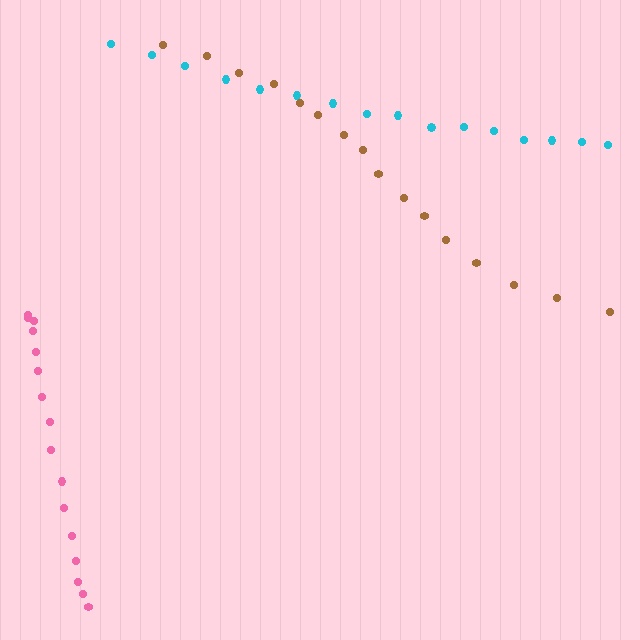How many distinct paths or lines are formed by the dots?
There are 3 distinct paths.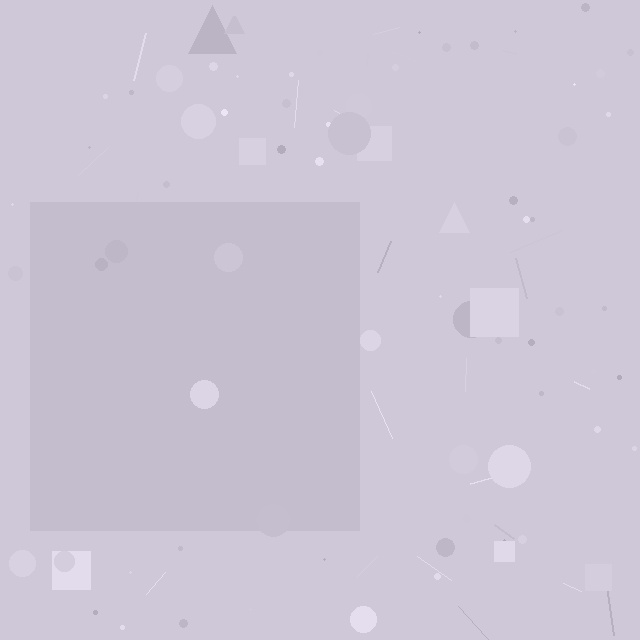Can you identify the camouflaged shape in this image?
The camouflaged shape is a square.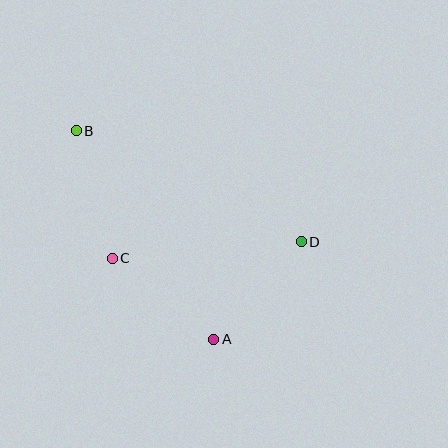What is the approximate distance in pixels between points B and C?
The distance between B and C is approximately 132 pixels.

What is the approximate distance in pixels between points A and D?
The distance between A and D is approximately 131 pixels.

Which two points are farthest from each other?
Points B and D are farthest from each other.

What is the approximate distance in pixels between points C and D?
The distance between C and D is approximately 189 pixels.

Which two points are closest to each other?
Points A and C are closest to each other.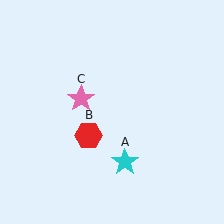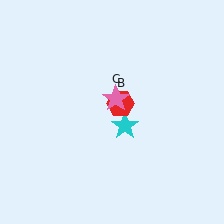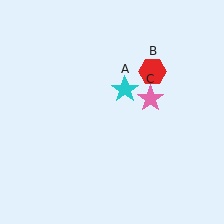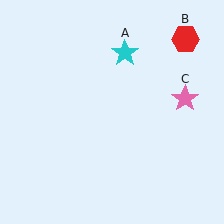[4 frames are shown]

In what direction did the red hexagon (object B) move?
The red hexagon (object B) moved up and to the right.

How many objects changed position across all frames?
3 objects changed position: cyan star (object A), red hexagon (object B), pink star (object C).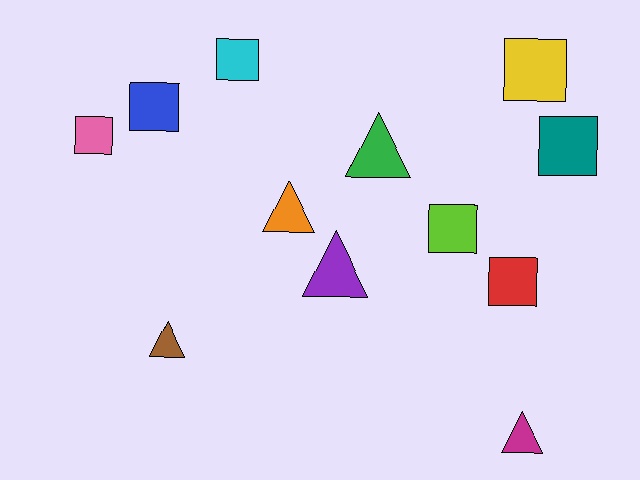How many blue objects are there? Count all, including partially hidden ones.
There is 1 blue object.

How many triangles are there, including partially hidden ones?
There are 5 triangles.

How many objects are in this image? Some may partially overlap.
There are 12 objects.